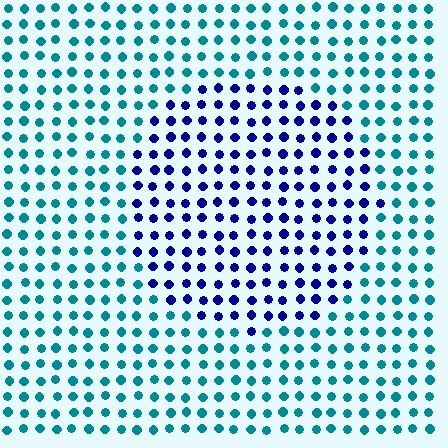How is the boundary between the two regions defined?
The boundary is defined purely by a slight shift in hue (about 57 degrees). Spacing, size, and orientation are identical on both sides.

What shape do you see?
I see a circle.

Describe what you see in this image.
The image is filled with small teal elements in a uniform arrangement. A circle-shaped region is visible where the elements are tinted to a slightly different hue, forming a subtle color boundary.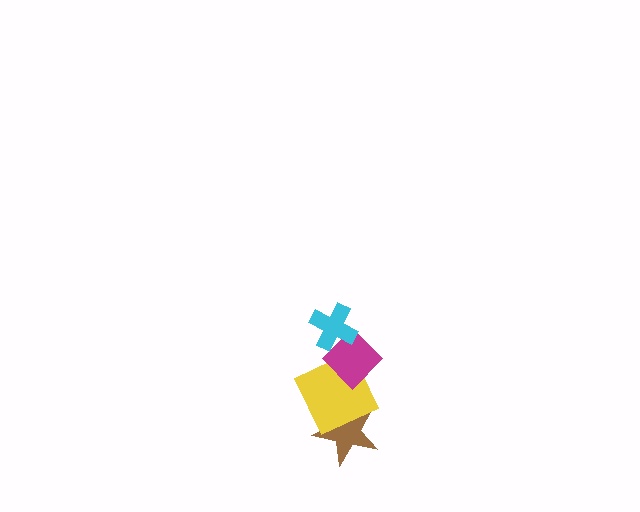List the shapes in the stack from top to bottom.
From top to bottom: the cyan cross, the magenta diamond, the yellow square, the brown star.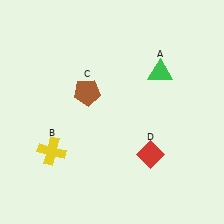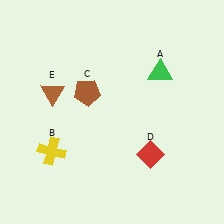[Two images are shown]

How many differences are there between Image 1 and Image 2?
There is 1 difference between the two images.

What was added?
A brown triangle (E) was added in Image 2.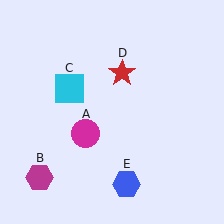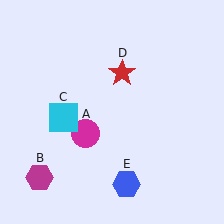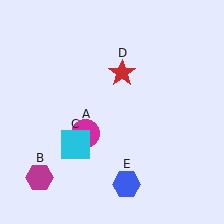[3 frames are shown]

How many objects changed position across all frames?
1 object changed position: cyan square (object C).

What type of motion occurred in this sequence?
The cyan square (object C) rotated counterclockwise around the center of the scene.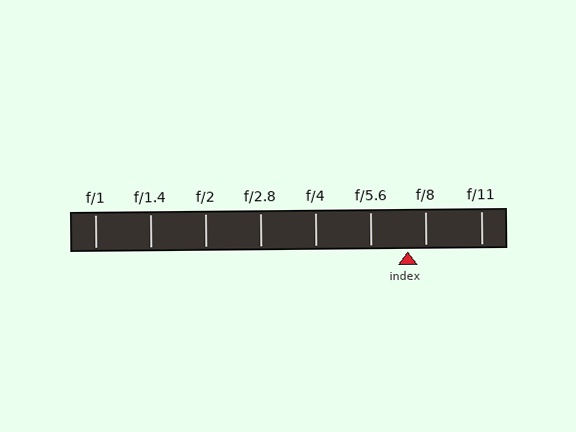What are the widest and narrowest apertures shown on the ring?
The widest aperture shown is f/1 and the narrowest is f/11.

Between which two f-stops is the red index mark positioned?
The index mark is between f/5.6 and f/8.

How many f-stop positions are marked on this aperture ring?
There are 8 f-stop positions marked.